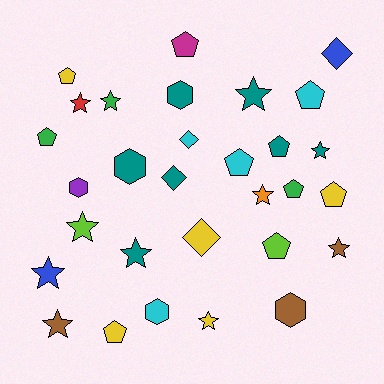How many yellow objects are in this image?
There are 5 yellow objects.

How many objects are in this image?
There are 30 objects.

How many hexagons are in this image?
There are 5 hexagons.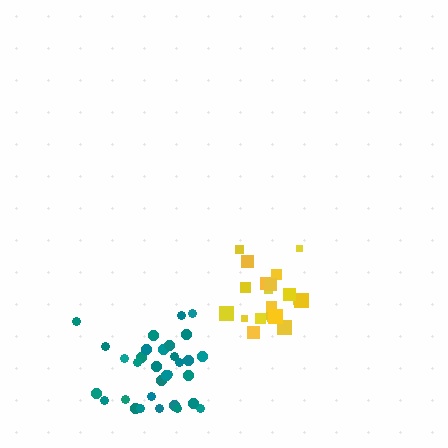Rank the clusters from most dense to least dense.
yellow, teal.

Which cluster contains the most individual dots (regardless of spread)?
Teal (34).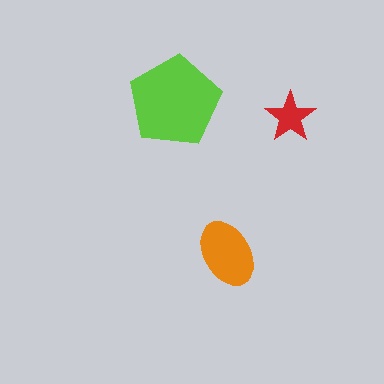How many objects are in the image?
There are 3 objects in the image.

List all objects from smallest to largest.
The red star, the orange ellipse, the lime pentagon.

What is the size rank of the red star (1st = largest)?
3rd.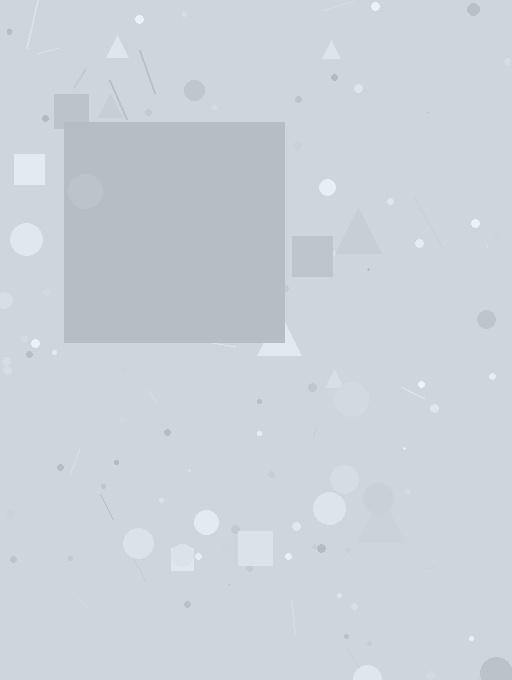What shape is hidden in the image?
A square is hidden in the image.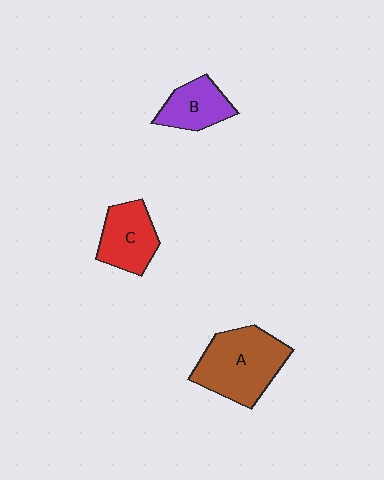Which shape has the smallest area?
Shape B (purple).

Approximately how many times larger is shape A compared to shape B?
Approximately 1.8 times.